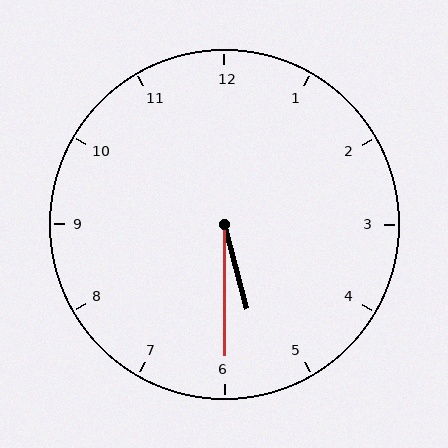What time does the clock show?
5:30.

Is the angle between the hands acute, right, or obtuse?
It is acute.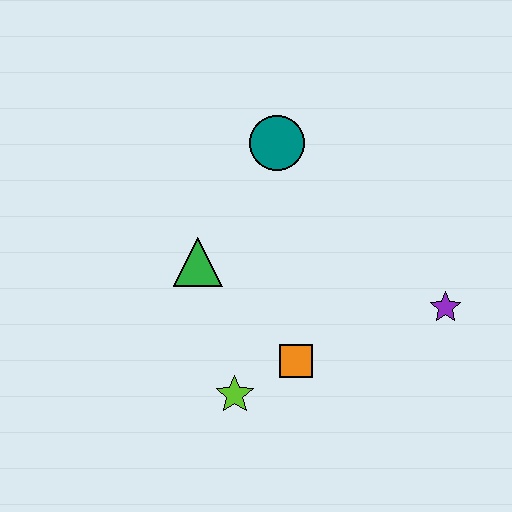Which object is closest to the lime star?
The orange square is closest to the lime star.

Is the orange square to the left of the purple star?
Yes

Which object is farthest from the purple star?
The green triangle is farthest from the purple star.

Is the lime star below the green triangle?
Yes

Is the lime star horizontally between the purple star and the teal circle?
No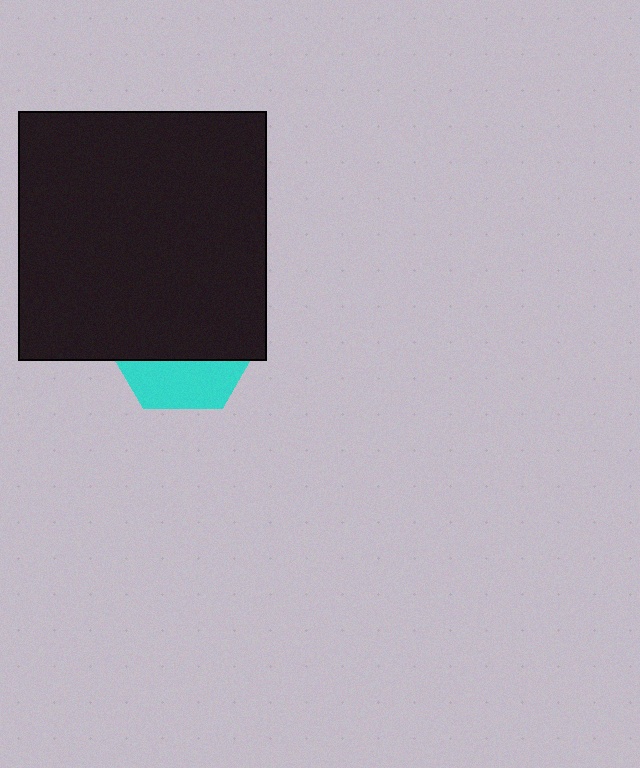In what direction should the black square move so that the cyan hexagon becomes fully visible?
The black square should move up. That is the shortest direction to clear the overlap and leave the cyan hexagon fully visible.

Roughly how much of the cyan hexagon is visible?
A small part of it is visible (roughly 31%).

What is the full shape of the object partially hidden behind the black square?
The partially hidden object is a cyan hexagon.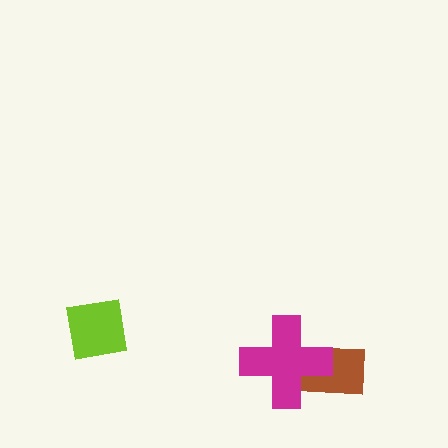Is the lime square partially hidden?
No, no other shape covers it.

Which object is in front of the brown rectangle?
The magenta cross is in front of the brown rectangle.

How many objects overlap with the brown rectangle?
1 object overlaps with the brown rectangle.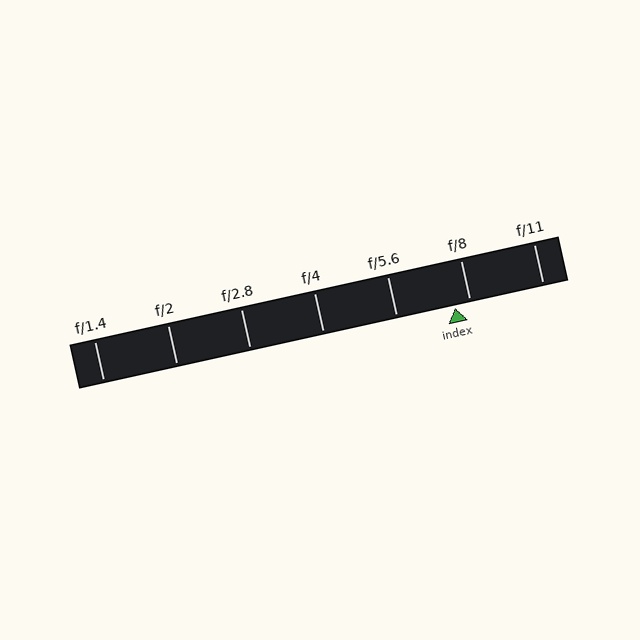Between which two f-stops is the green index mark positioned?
The index mark is between f/5.6 and f/8.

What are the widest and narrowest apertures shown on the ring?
The widest aperture shown is f/1.4 and the narrowest is f/11.